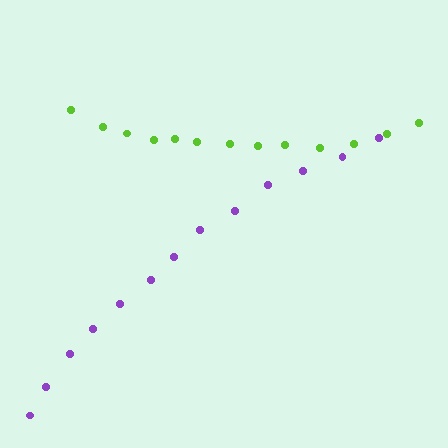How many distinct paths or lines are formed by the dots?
There are 2 distinct paths.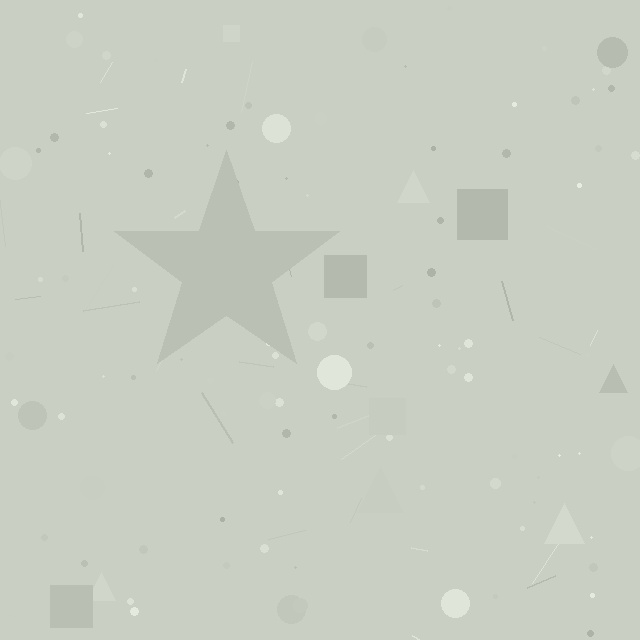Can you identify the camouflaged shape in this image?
The camouflaged shape is a star.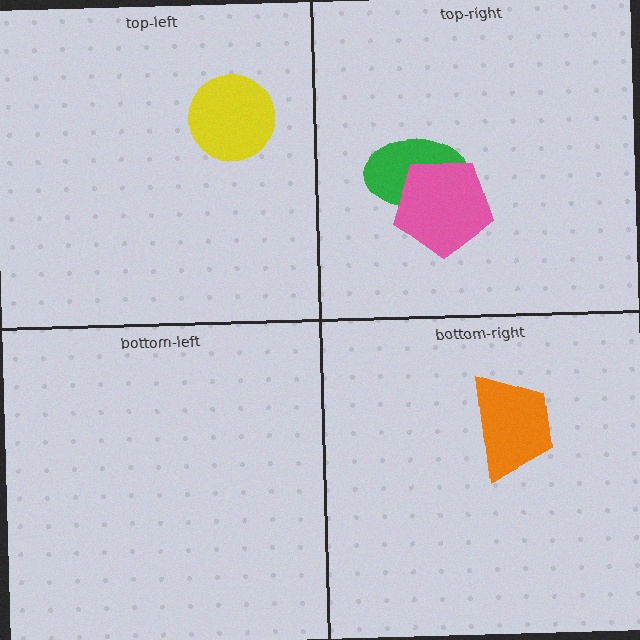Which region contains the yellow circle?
The top-left region.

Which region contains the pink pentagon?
The top-right region.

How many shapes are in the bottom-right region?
1.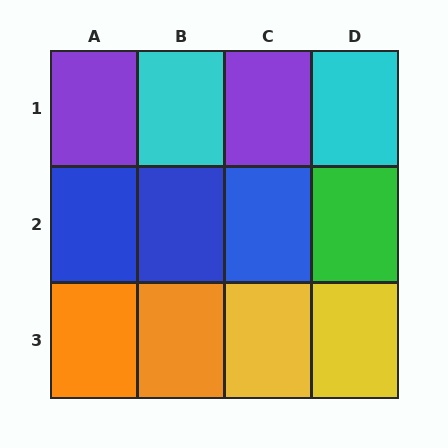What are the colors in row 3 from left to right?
Orange, orange, yellow, yellow.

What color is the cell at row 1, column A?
Purple.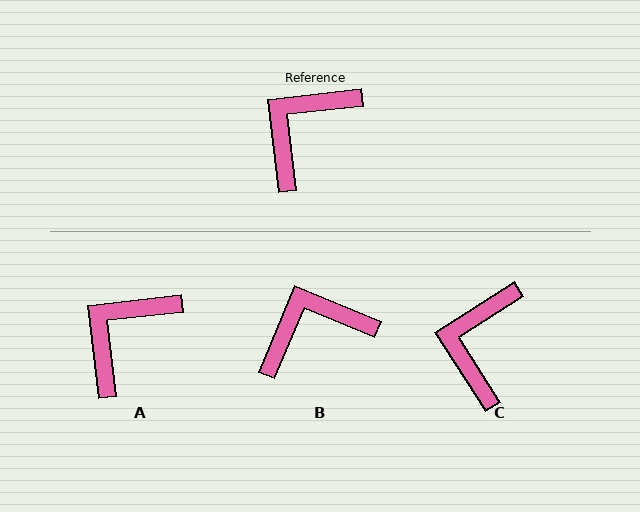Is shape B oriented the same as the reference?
No, it is off by about 29 degrees.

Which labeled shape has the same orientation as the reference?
A.